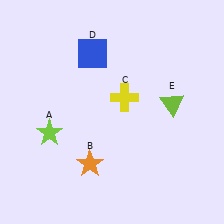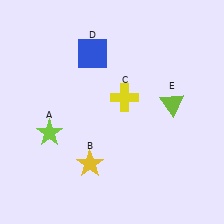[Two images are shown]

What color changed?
The star (B) changed from orange in Image 1 to yellow in Image 2.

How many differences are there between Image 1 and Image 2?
There is 1 difference between the two images.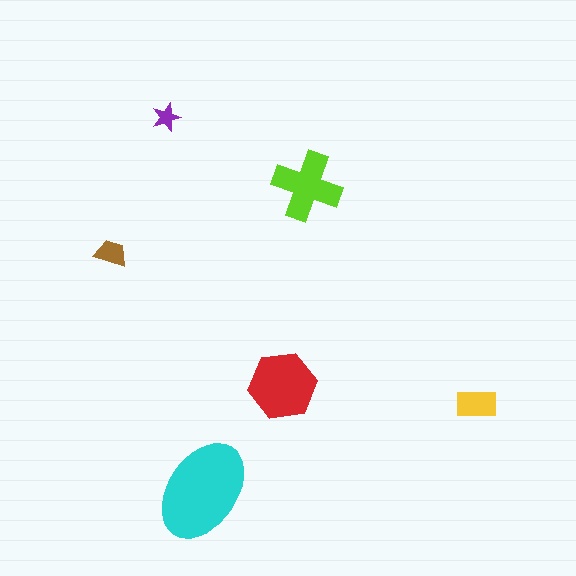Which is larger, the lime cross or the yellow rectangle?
The lime cross.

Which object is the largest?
The cyan ellipse.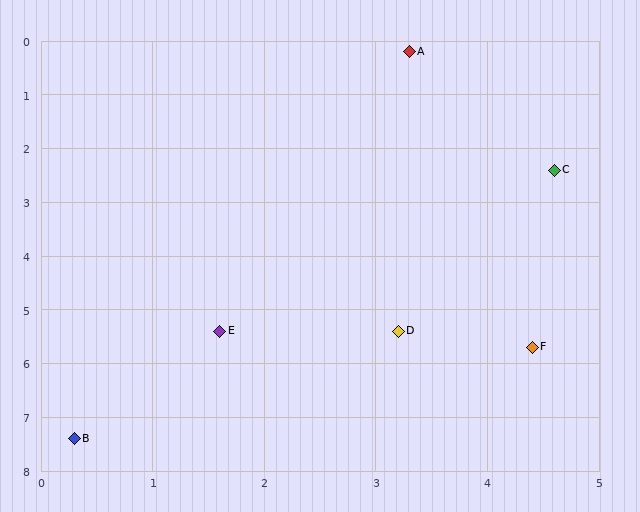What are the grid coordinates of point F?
Point F is at approximately (4.4, 5.7).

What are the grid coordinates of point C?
Point C is at approximately (4.6, 2.4).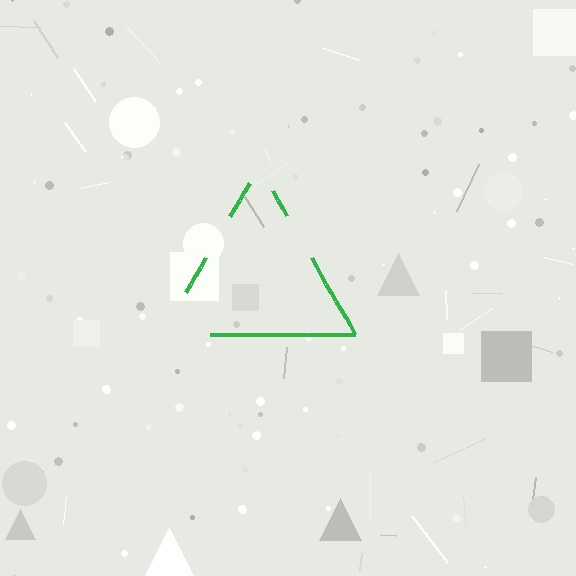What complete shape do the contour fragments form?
The contour fragments form a triangle.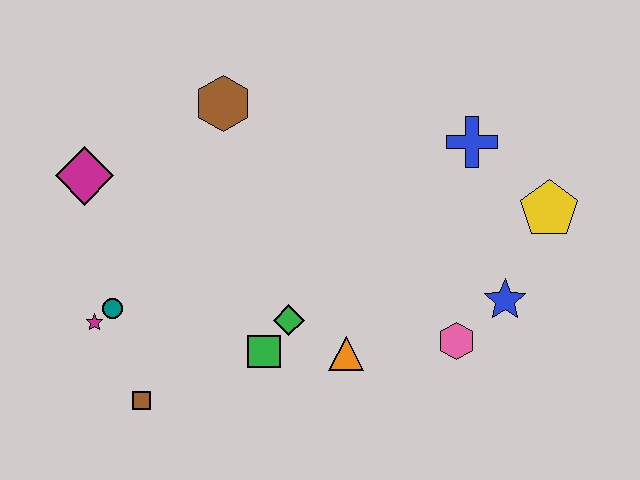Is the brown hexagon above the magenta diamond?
Yes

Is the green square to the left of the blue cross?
Yes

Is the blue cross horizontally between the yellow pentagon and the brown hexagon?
Yes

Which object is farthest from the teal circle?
The yellow pentagon is farthest from the teal circle.